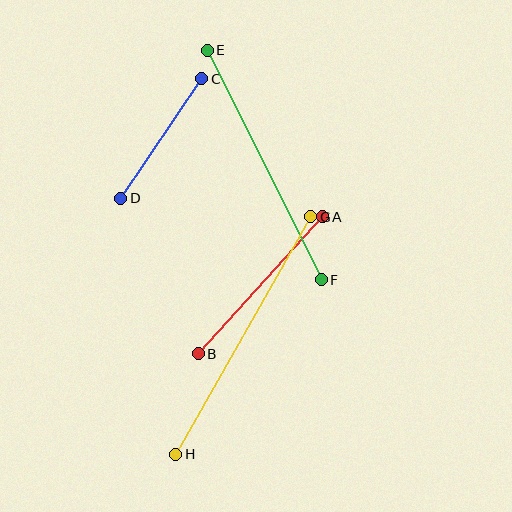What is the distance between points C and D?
The distance is approximately 144 pixels.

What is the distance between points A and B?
The distance is approximately 185 pixels.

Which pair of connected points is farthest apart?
Points G and H are farthest apart.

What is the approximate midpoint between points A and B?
The midpoint is at approximately (260, 285) pixels.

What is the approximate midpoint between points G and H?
The midpoint is at approximately (243, 336) pixels.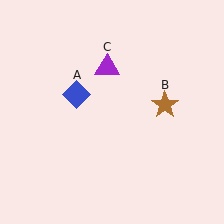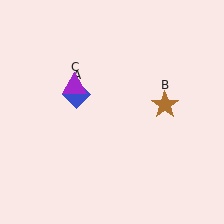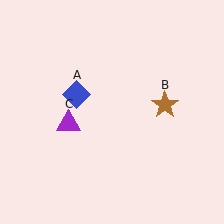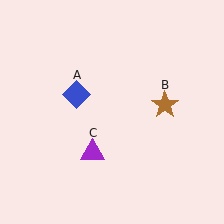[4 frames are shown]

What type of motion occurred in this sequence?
The purple triangle (object C) rotated counterclockwise around the center of the scene.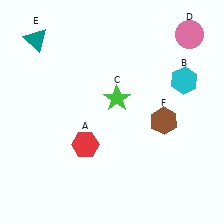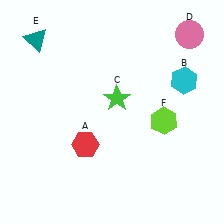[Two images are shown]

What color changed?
The hexagon (F) changed from brown in Image 1 to lime in Image 2.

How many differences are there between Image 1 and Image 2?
There is 1 difference between the two images.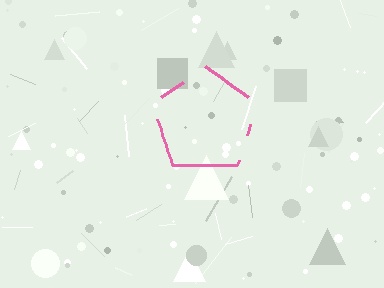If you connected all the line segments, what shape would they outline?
They would outline a pentagon.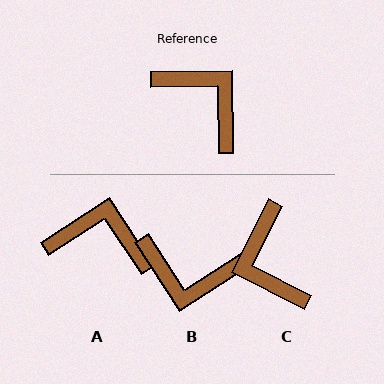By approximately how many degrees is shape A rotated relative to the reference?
Approximately 33 degrees counter-clockwise.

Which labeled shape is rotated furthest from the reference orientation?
C, about 152 degrees away.